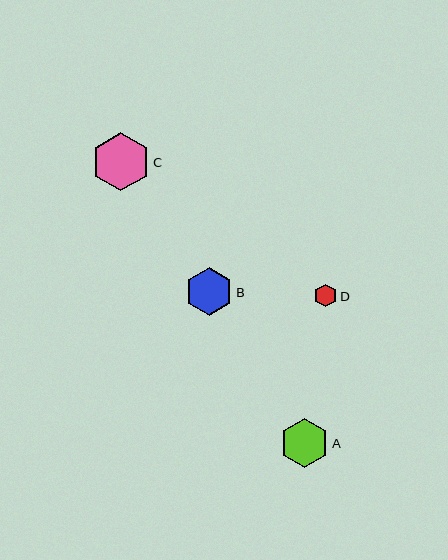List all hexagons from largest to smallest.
From largest to smallest: C, A, B, D.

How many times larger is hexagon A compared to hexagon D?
Hexagon A is approximately 2.1 times the size of hexagon D.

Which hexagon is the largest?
Hexagon C is the largest with a size of approximately 59 pixels.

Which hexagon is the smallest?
Hexagon D is the smallest with a size of approximately 23 pixels.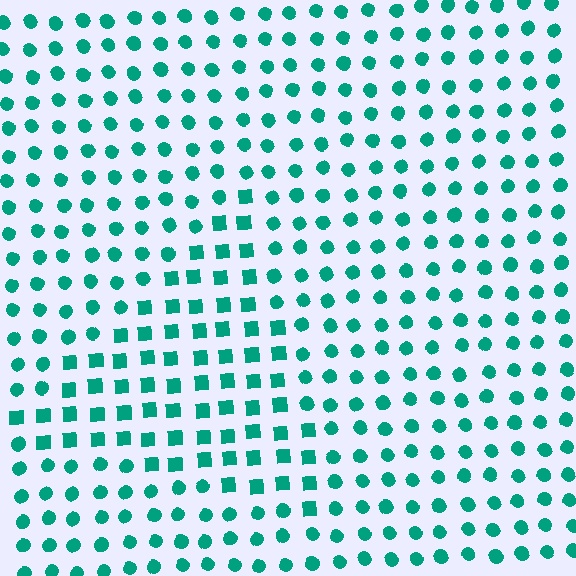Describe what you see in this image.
The image is filled with small teal elements arranged in a uniform grid. A triangle-shaped region contains squares, while the surrounding area contains circles. The boundary is defined purely by the change in element shape.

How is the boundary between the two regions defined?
The boundary is defined by a change in element shape: squares inside vs. circles outside. All elements share the same color and spacing.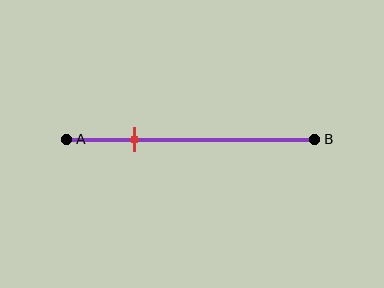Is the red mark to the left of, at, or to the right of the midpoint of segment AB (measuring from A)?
The red mark is to the left of the midpoint of segment AB.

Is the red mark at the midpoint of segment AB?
No, the mark is at about 25% from A, not at the 50% midpoint.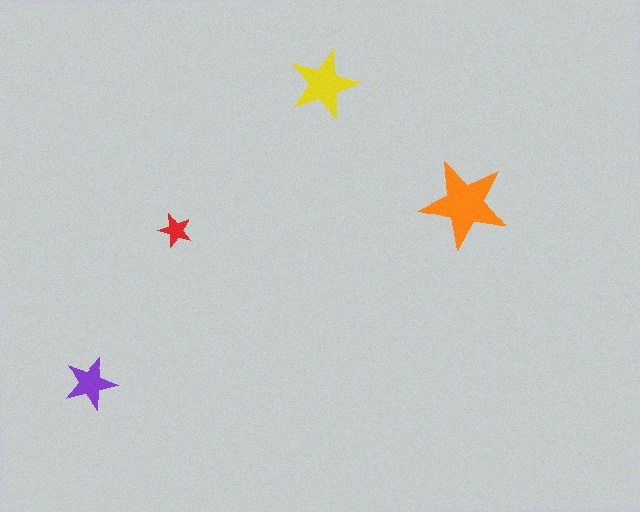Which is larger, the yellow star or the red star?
The yellow one.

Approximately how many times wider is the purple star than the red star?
About 1.5 times wider.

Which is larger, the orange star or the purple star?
The orange one.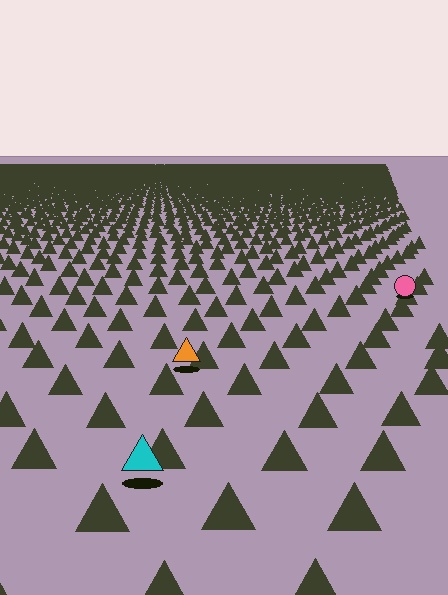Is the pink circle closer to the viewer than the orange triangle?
No. The orange triangle is closer — you can tell from the texture gradient: the ground texture is coarser near it.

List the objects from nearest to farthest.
From nearest to farthest: the cyan triangle, the orange triangle, the pink circle.